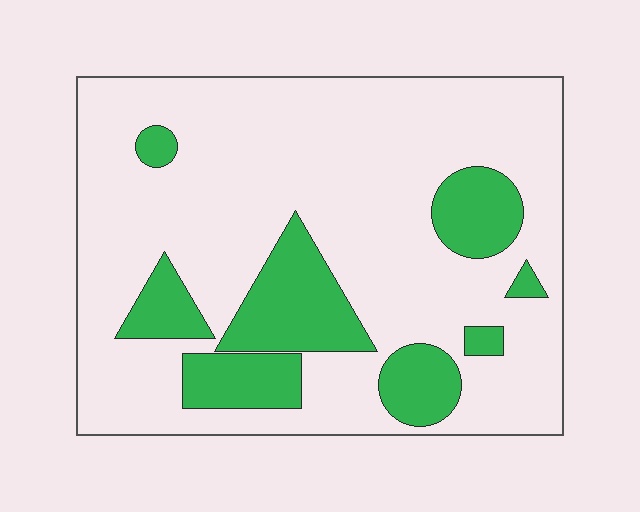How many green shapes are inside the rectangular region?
8.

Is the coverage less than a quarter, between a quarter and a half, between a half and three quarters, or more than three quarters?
Less than a quarter.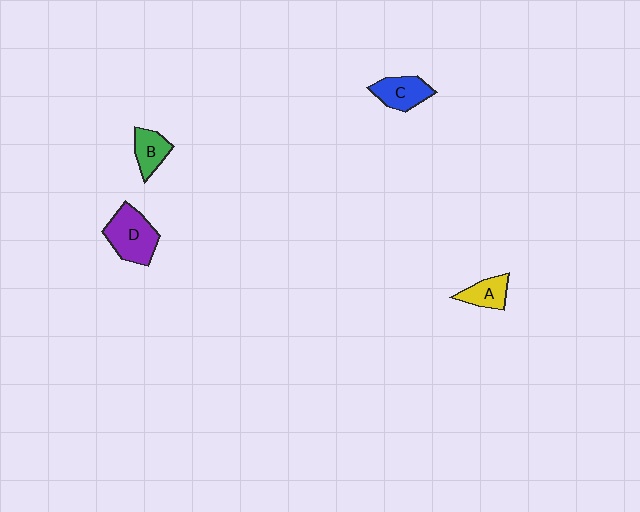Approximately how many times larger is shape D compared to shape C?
Approximately 1.4 times.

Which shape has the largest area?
Shape D (purple).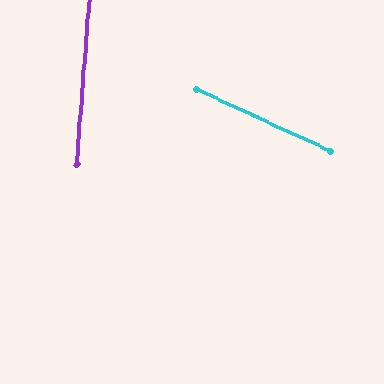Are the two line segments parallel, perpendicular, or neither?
Neither parallel nor perpendicular — they differ by about 70°.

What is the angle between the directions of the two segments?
Approximately 70 degrees.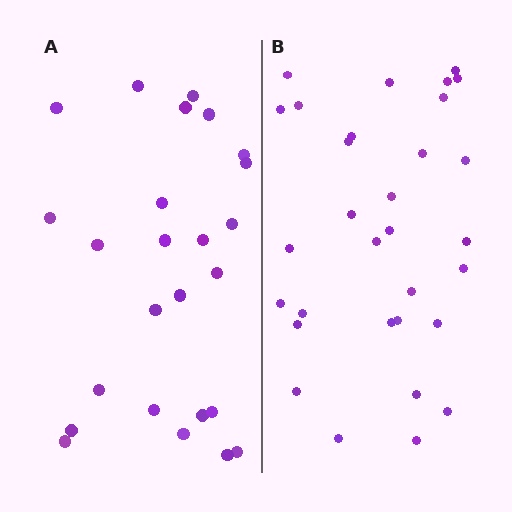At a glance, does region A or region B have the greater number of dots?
Region B (the right region) has more dots.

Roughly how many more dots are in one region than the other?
Region B has about 6 more dots than region A.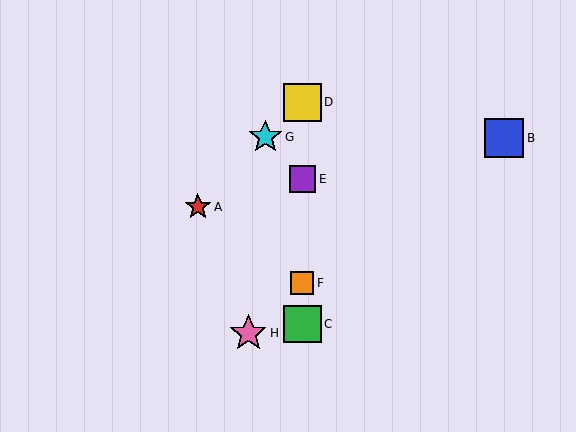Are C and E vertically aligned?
Yes, both are at x≈302.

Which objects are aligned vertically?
Objects C, D, E, F are aligned vertically.